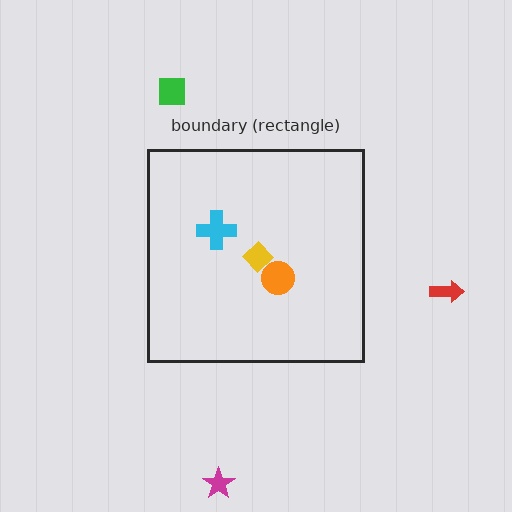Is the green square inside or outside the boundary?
Outside.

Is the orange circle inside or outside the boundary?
Inside.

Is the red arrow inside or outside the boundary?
Outside.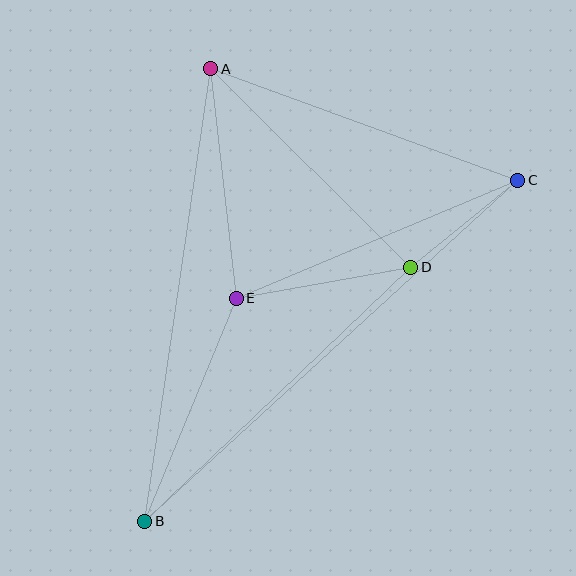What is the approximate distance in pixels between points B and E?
The distance between B and E is approximately 241 pixels.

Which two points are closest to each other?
Points C and D are closest to each other.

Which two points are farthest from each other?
Points B and C are farthest from each other.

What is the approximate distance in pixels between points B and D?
The distance between B and D is approximately 367 pixels.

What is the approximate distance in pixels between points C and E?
The distance between C and E is approximately 305 pixels.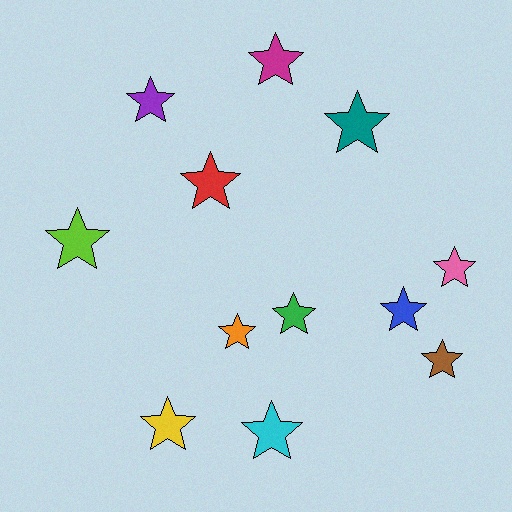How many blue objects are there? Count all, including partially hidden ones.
There is 1 blue object.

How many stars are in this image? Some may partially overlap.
There are 12 stars.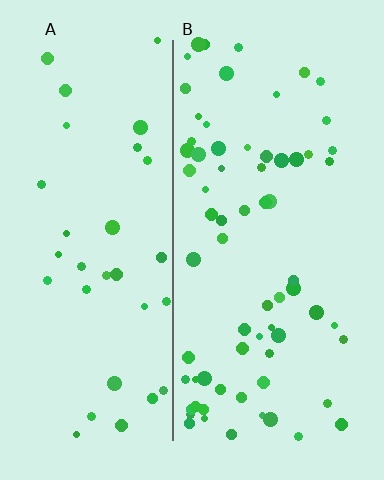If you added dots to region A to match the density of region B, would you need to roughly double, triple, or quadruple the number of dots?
Approximately double.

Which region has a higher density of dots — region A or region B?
B (the right).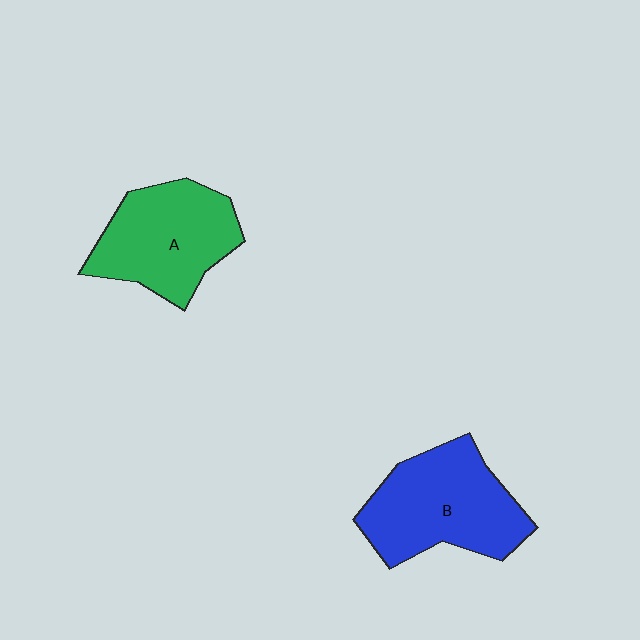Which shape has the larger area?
Shape B (blue).